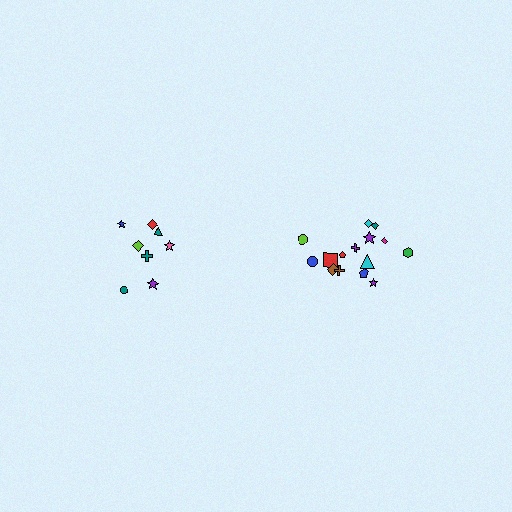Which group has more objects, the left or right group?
The right group.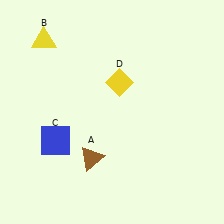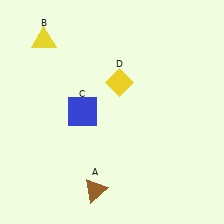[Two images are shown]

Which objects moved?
The objects that moved are: the brown triangle (A), the blue square (C).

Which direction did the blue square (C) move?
The blue square (C) moved up.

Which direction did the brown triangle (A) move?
The brown triangle (A) moved down.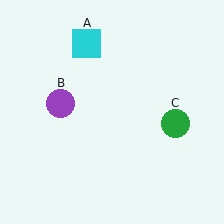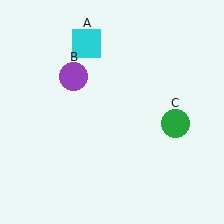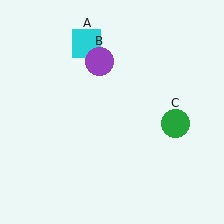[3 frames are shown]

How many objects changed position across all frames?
1 object changed position: purple circle (object B).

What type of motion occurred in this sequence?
The purple circle (object B) rotated clockwise around the center of the scene.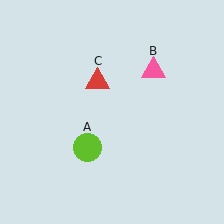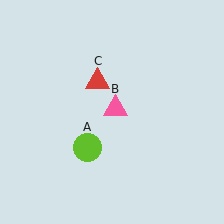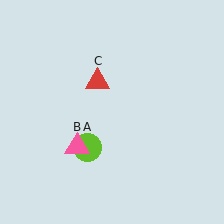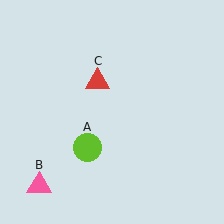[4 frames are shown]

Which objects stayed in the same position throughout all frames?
Lime circle (object A) and red triangle (object C) remained stationary.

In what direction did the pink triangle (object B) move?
The pink triangle (object B) moved down and to the left.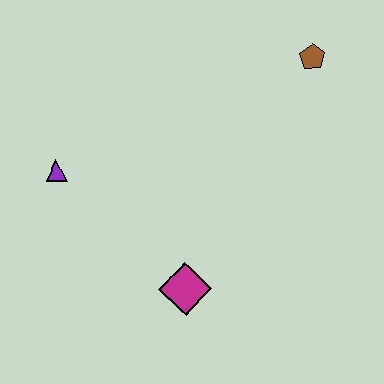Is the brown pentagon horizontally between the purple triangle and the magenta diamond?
No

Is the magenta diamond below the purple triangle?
Yes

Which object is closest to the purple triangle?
The magenta diamond is closest to the purple triangle.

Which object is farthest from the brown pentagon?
The purple triangle is farthest from the brown pentagon.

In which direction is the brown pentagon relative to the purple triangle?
The brown pentagon is to the right of the purple triangle.